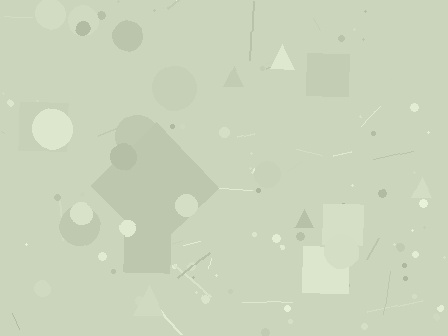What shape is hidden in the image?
A diamond is hidden in the image.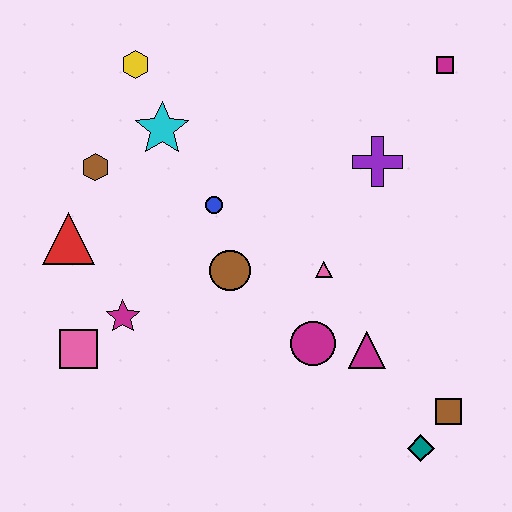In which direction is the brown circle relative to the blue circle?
The brown circle is below the blue circle.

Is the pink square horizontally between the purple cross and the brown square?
No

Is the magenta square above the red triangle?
Yes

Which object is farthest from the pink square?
The magenta square is farthest from the pink square.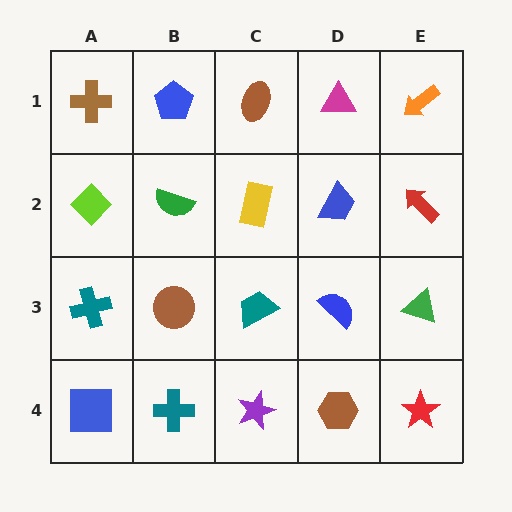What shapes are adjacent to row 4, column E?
A green triangle (row 3, column E), a brown hexagon (row 4, column D).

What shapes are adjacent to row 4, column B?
A brown circle (row 3, column B), a blue square (row 4, column A), a purple star (row 4, column C).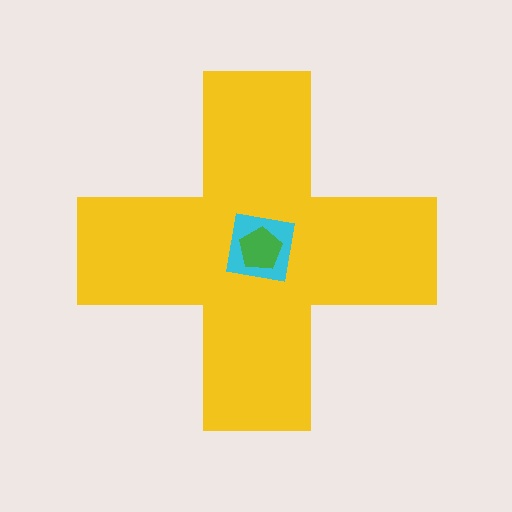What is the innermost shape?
The green pentagon.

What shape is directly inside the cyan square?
The green pentagon.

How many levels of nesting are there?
3.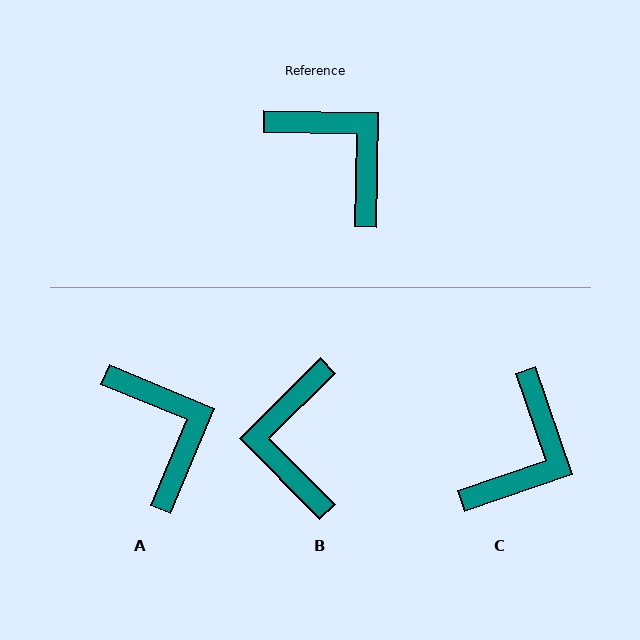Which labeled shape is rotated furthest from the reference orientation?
B, about 136 degrees away.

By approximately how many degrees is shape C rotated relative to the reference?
Approximately 70 degrees clockwise.